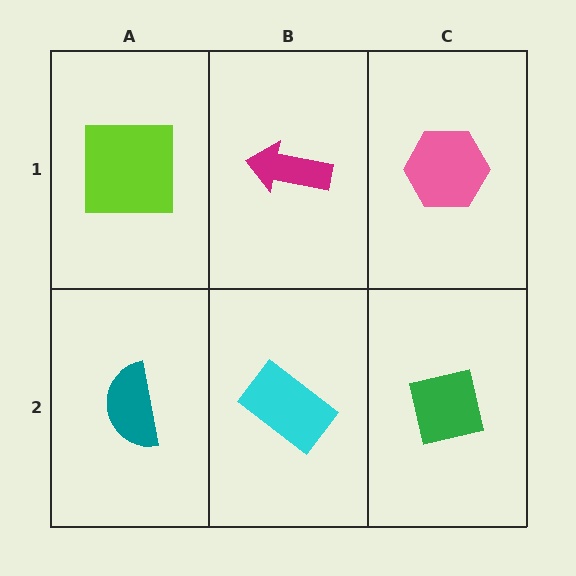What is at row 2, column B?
A cyan rectangle.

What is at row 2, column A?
A teal semicircle.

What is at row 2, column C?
A green square.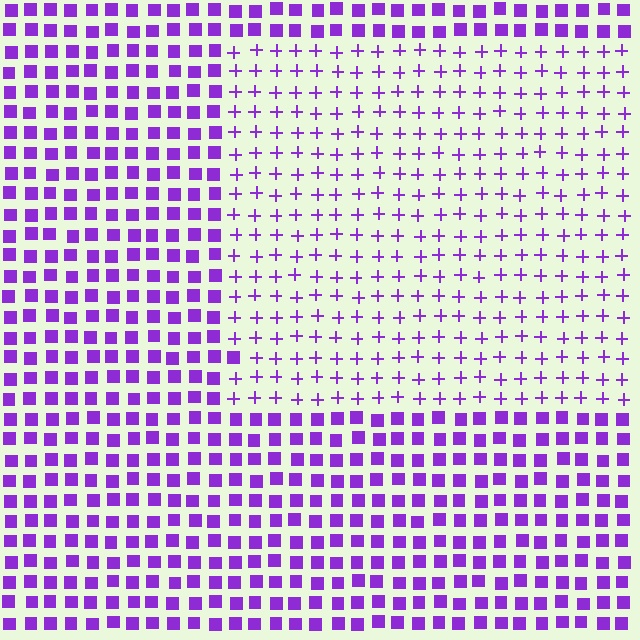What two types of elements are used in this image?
The image uses plus signs inside the rectangle region and squares outside it.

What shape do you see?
I see a rectangle.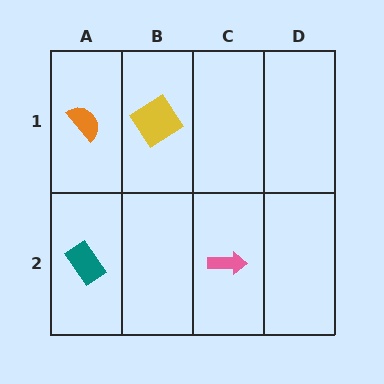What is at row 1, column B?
A yellow diamond.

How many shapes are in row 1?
2 shapes.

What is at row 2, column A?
A teal rectangle.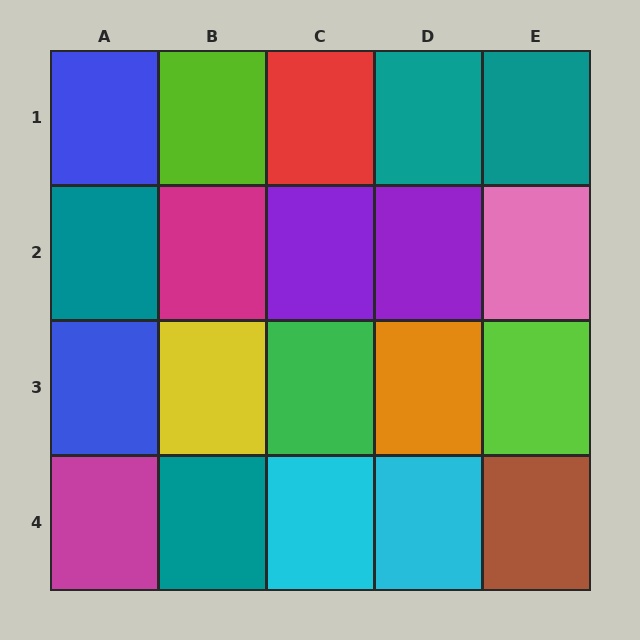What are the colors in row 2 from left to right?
Teal, magenta, purple, purple, pink.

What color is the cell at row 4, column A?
Magenta.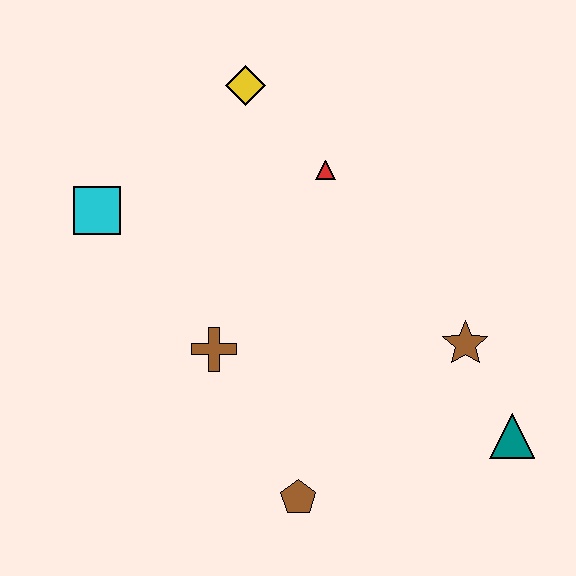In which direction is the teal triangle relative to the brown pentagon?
The teal triangle is to the right of the brown pentagon.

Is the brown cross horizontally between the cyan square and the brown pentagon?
Yes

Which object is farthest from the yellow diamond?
The teal triangle is farthest from the yellow diamond.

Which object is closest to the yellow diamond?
The red triangle is closest to the yellow diamond.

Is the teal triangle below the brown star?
Yes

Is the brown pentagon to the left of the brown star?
Yes